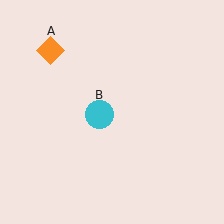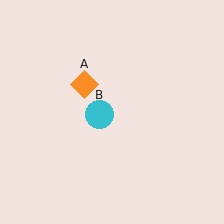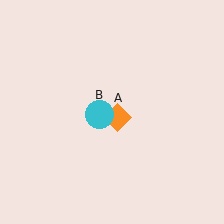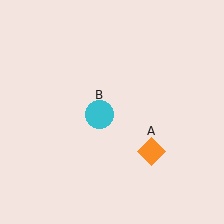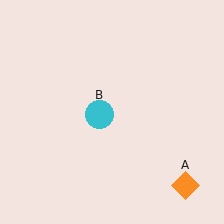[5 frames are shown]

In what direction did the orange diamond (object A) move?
The orange diamond (object A) moved down and to the right.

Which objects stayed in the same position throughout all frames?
Cyan circle (object B) remained stationary.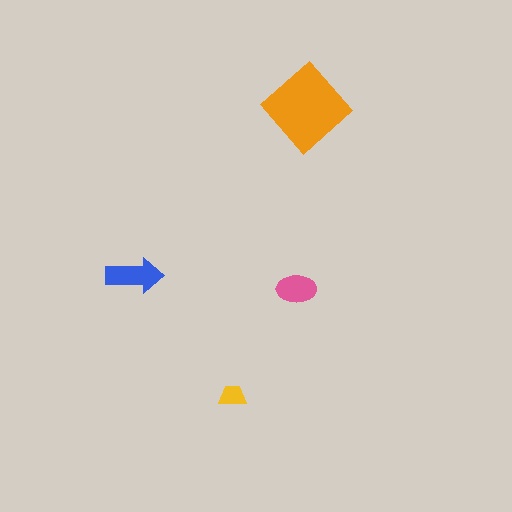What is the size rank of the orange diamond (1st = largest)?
1st.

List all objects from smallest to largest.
The yellow trapezoid, the pink ellipse, the blue arrow, the orange diamond.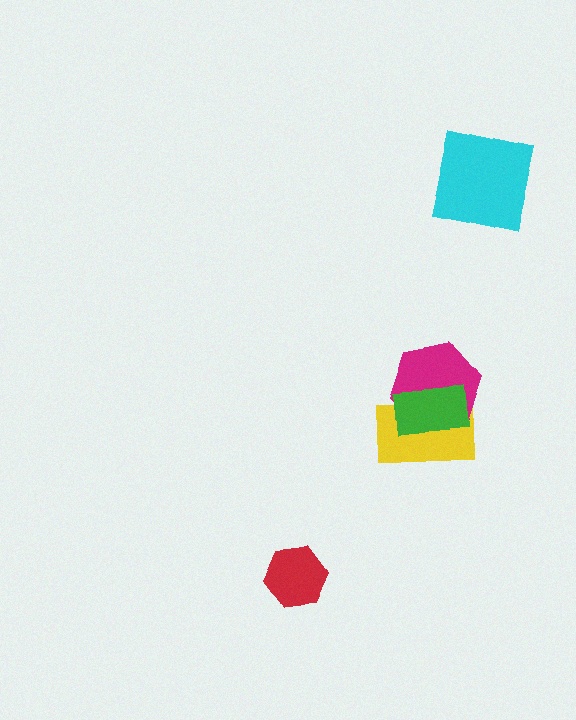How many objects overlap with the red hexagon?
0 objects overlap with the red hexagon.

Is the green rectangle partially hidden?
No, no other shape covers it.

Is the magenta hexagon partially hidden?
Yes, it is partially covered by another shape.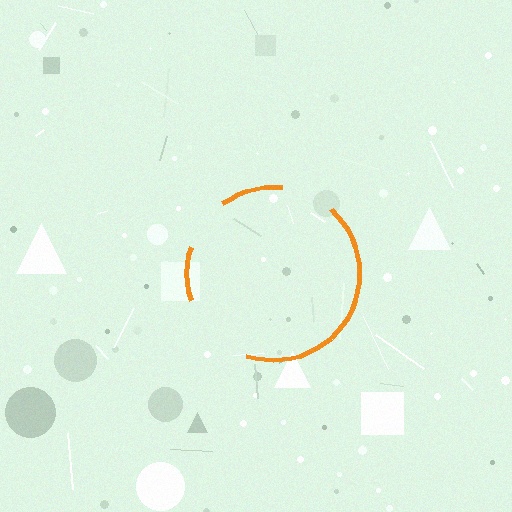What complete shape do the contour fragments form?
The contour fragments form a circle.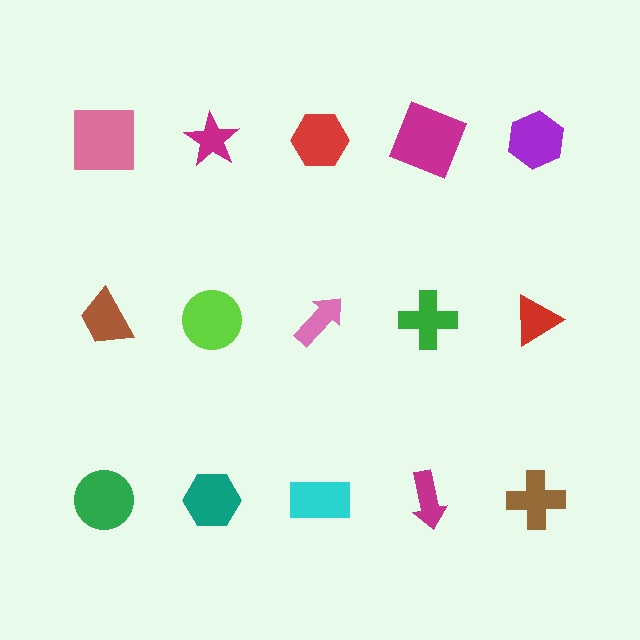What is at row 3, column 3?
A cyan rectangle.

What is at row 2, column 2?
A lime circle.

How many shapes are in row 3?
5 shapes.